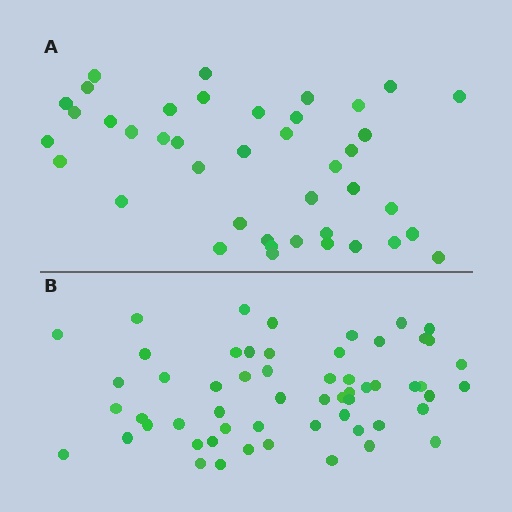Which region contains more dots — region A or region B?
Region B (the bottom region) has more dots.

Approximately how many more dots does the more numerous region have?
Region B has approximately 15 more dots than region A.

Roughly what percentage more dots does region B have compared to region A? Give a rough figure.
About 40% more.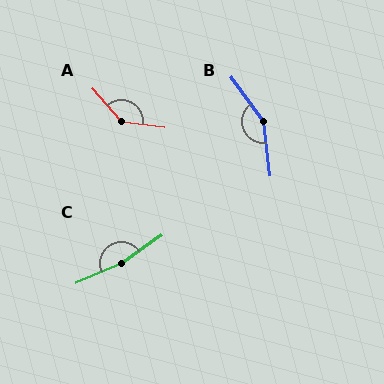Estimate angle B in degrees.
Approximately 151 degrees.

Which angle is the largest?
C, at approximately 168 degrees.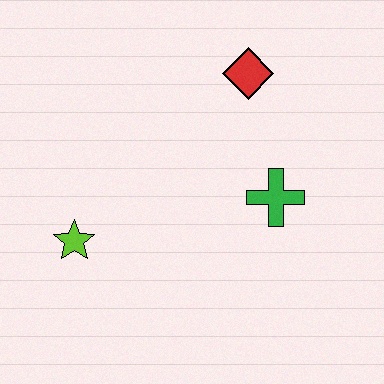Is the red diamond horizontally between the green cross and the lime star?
Yes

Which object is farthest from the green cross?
The lime star is farthest from the green cross.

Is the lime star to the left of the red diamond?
Yes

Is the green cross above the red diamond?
No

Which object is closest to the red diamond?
The green cross is closest to the red diamond.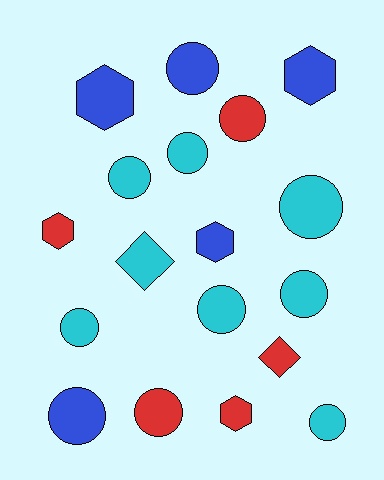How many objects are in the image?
There are 18 objects.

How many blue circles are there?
There are 2 blue circles.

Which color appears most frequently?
Cyan, with 8 objects.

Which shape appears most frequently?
Circle, with 11 objects.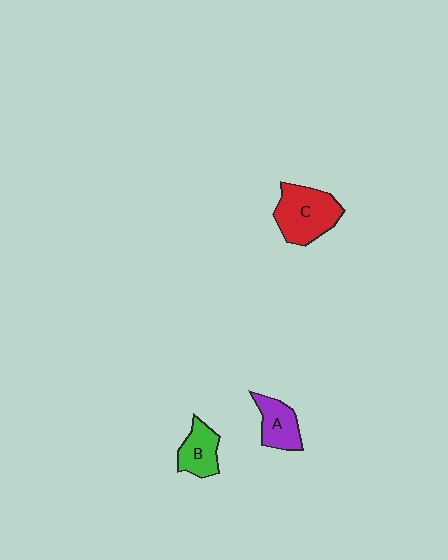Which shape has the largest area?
Shape C (red).